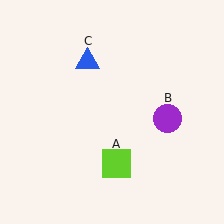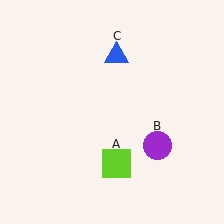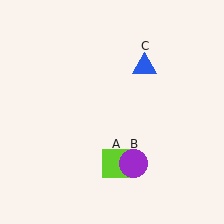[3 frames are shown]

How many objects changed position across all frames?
2 objects changed position: purple circle (object B), blue triangle (object C).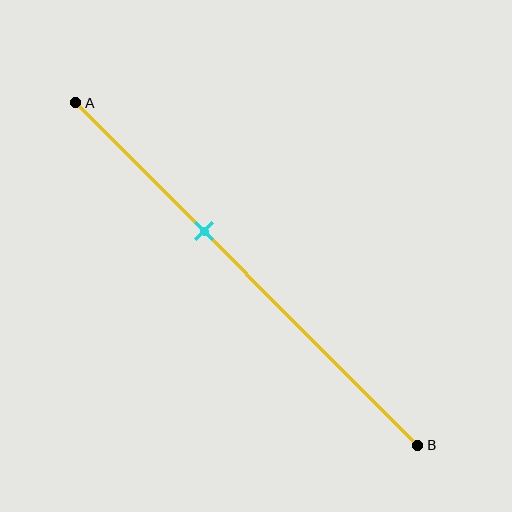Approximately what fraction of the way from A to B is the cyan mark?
The cyan mark is approximately 40% of the way from A to B.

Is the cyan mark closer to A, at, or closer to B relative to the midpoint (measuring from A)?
The cyan mark is closer to point A than the midpoint of segment AB.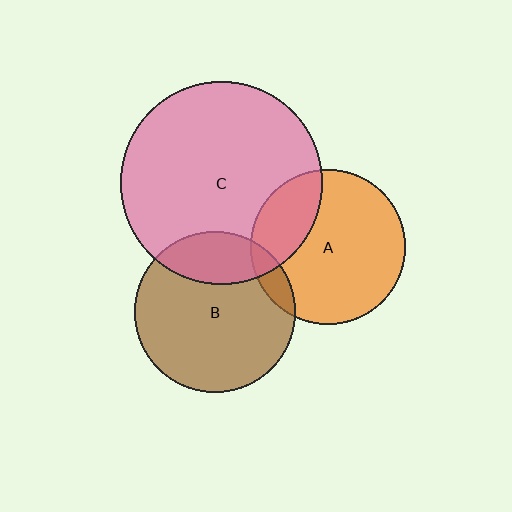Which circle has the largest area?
Circle C (pink).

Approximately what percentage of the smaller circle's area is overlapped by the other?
Approximately 25%.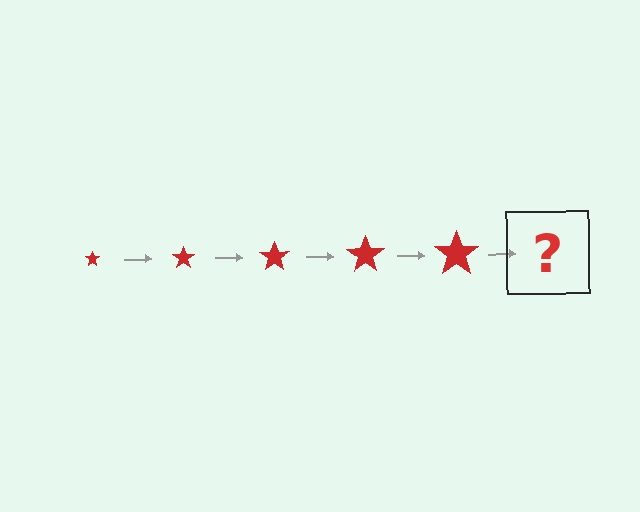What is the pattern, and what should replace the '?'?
The pattern is that the star gets progressively larger each step. The '?' should be a red star, larger than the previous one.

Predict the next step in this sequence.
The next step is a red star, larger than the previous one.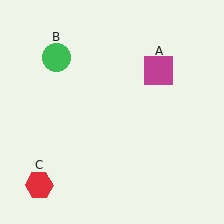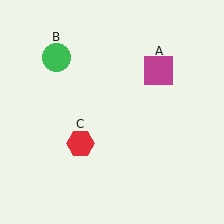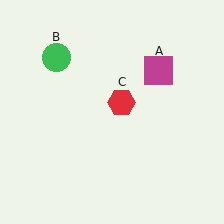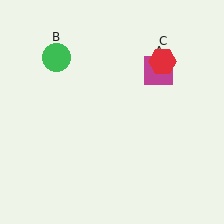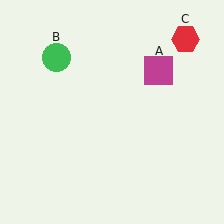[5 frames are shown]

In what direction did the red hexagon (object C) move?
The red hexagon (object C) moved up and to the right.